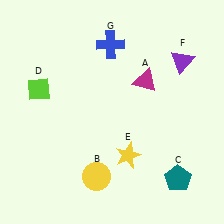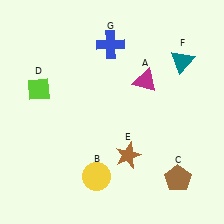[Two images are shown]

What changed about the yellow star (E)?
In Image 1, E is yellow. In Image 2, it changed to brown.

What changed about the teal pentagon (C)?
In Image 1, C is teal. In Image 2, it changed to brown.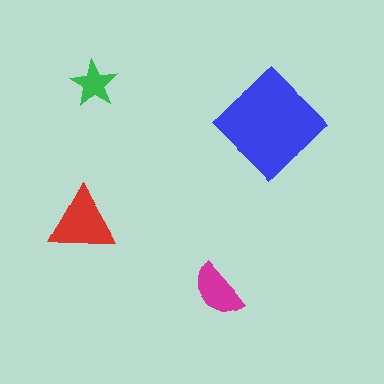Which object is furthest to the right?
The blue diamond is rightmost.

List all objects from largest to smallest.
The blue diamond, the red triangle, the magenta semicircle, the green star.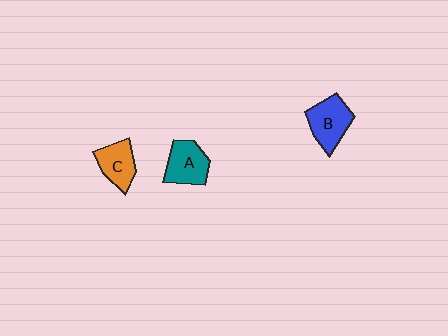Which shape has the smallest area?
Shape C (orange).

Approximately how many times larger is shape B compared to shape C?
Approximately 1.2 times.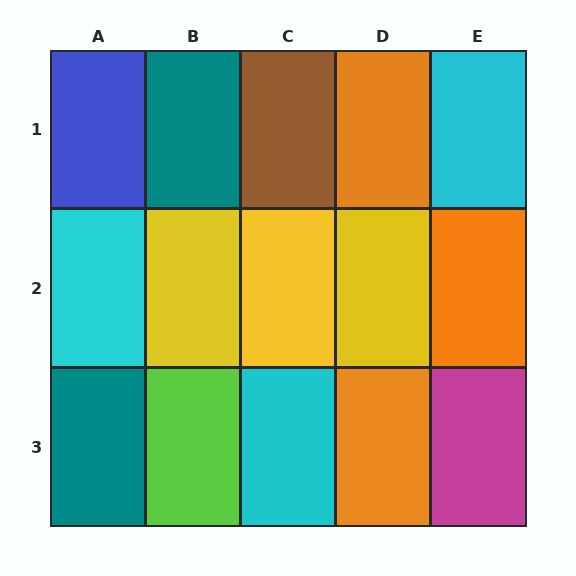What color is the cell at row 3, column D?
Orange.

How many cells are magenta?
1 cell is magenta.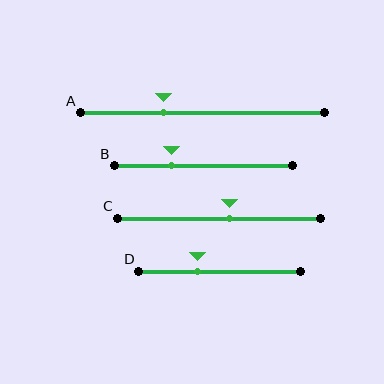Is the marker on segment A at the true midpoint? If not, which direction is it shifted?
No, the marker on segment A is shifted to the left by about 16% of the segment length.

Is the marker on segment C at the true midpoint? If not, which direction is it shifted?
No, the marker on segment C is shifted to the right by about 5% of the segment length.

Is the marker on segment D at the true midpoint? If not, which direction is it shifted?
No, the marker on segment D is shifted to the left by about 14% of the segment length.